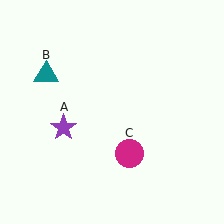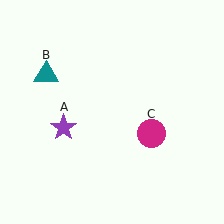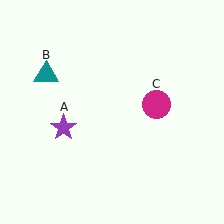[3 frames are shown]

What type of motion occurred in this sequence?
The magenta circle (object C) rotated counterclockwise around the center of the scene.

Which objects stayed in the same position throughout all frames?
Purple star (object A) and teal triangle (object B) remained stationary.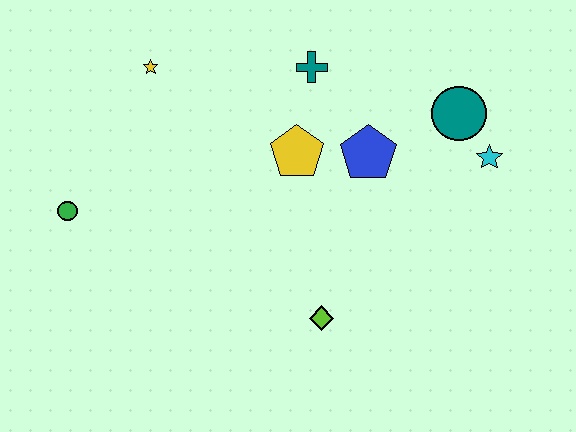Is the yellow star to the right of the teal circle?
No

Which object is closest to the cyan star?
The teal circle is closest to the cyan star.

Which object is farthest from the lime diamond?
The yellow star is farthest from the lime diamond.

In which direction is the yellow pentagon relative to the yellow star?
The yellow pentagon is to the right of the yellow star.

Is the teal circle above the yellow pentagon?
Yes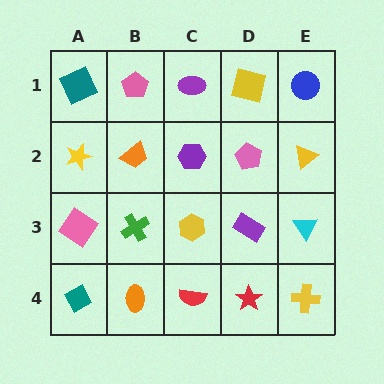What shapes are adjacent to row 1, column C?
A purple hexagon (row 2, column C), a pink pentagon (row 1, column B), a yellow square (row 1, column D).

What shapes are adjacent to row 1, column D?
A pink pentagon (row 2, column D), a purple ellipse (row 1, column C), a blue circle (row 1, column E).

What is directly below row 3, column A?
A teal diamond.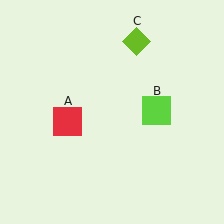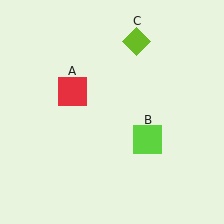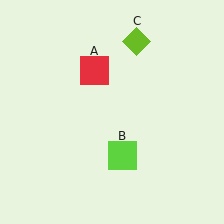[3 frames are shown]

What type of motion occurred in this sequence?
The red square (object A), lime square (object B) rotated clockwise around the center of the scene.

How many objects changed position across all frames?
2 objects changed position: red square (object A), lime square (object B).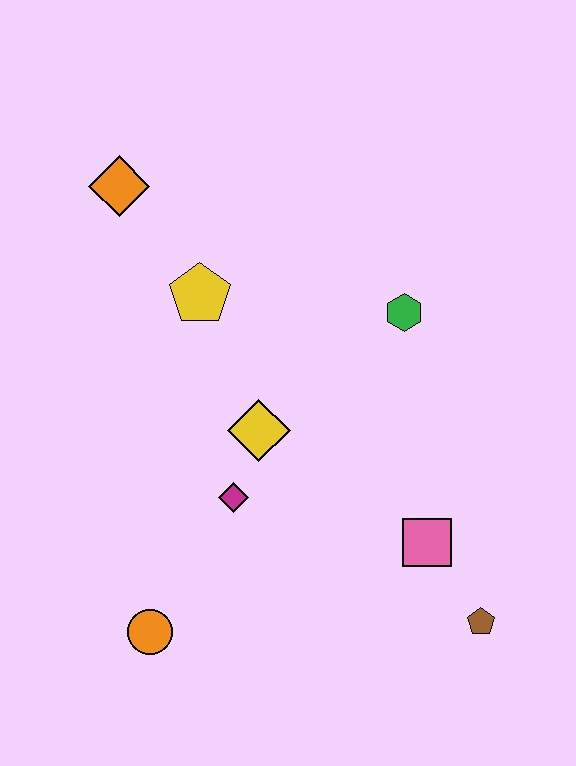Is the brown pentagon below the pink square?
Yes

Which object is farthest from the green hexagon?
The orange circle is farthest from the green hexagon.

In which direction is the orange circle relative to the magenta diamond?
The orange circle is below the magenta diamond.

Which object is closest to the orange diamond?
The yellow pentagon is closest to the orange diamond.